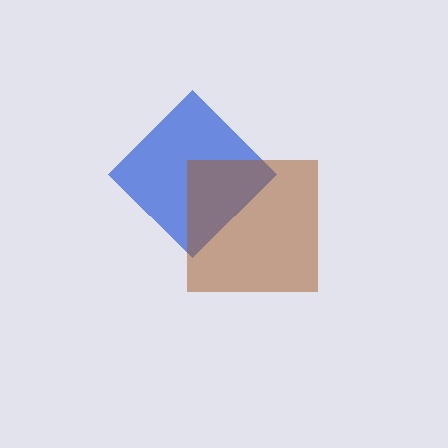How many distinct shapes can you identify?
There are 2 distinct shapes: a blue diamond, a brown square.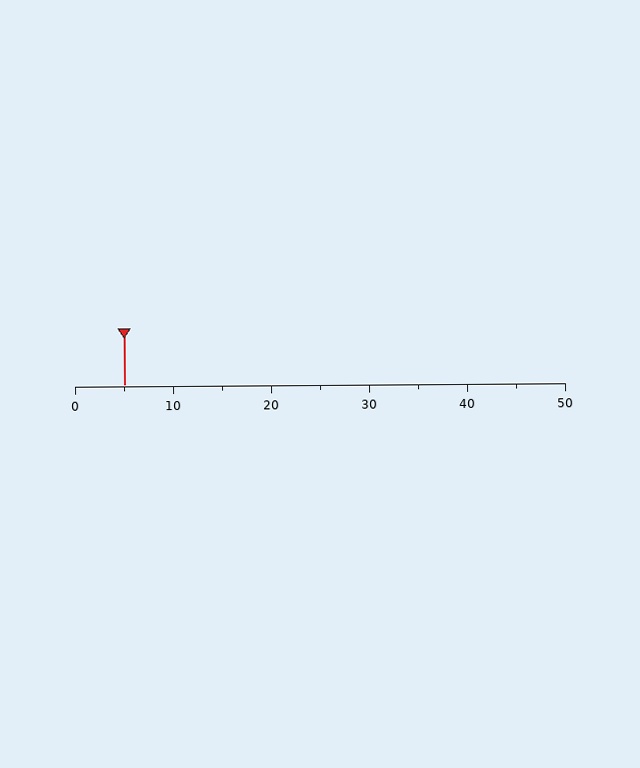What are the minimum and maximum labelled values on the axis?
The axis runs from 0 to 50.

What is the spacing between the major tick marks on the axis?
The major ticks are spaced 10 apart.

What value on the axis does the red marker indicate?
The marker indicates approximately 5.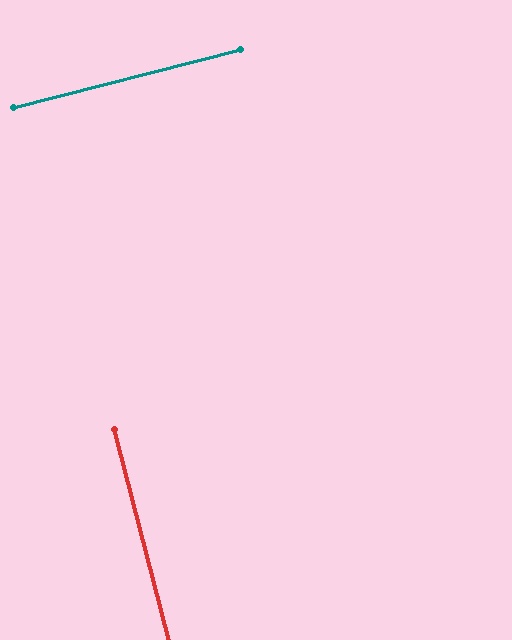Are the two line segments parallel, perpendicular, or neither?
Perpendicular — they meet at approximately 90°.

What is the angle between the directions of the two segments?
Approximately 90 degrees.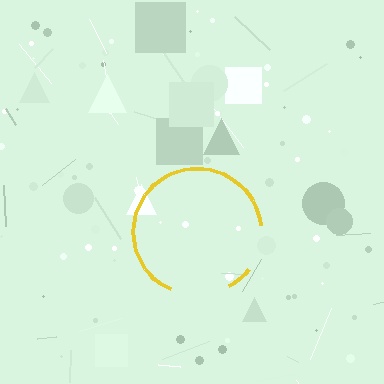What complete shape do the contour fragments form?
The contour fragments form a circle.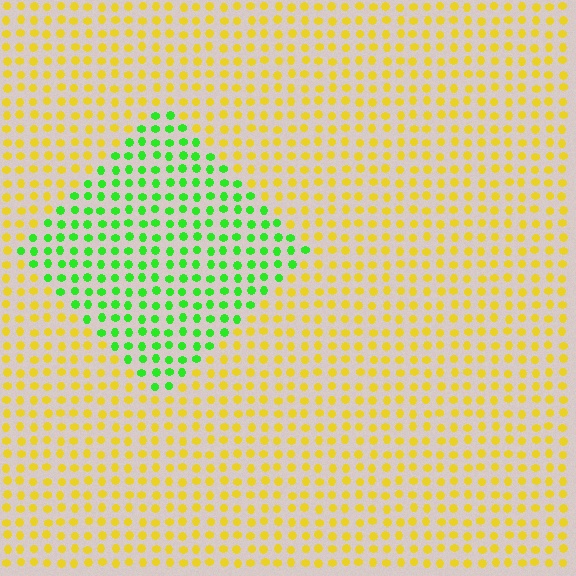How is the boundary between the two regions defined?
The boundary is defined purely by a slight shift in hue (about 65 degrees). Spacing, size, and orientation are identical on both sides.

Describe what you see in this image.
The image is filled with small yellow elements in a uniform arrangement. A diamond-shaped region is visible where the elements are tinted to a slightly different hue, forming a subtle color boundary.